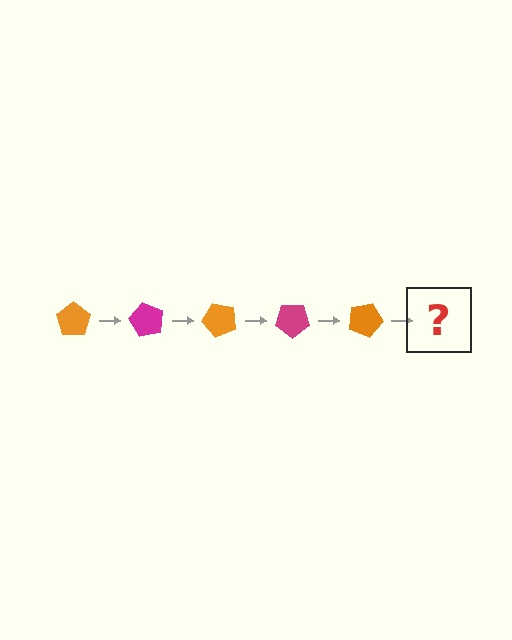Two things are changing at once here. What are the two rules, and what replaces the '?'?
The two rules are that it rotates 60 degrees each step and the color cycles through orange and magenta. The '?' should be a magenta pentagon, rotated 300 degrees from the start.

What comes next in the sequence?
The next element should be a magenta pentagon, rotated 300 degrees from the start.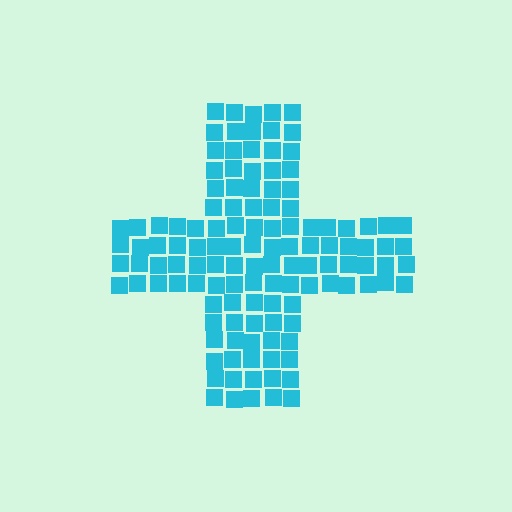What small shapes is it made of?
It is made of small squares.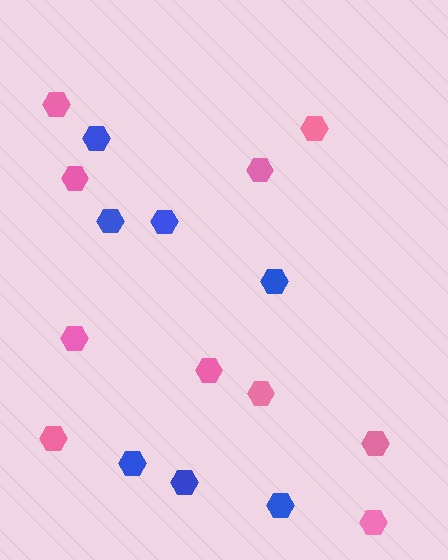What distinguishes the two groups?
There are 2 groups: one group of pink hexagons (10) and one group of blue hexagons (7).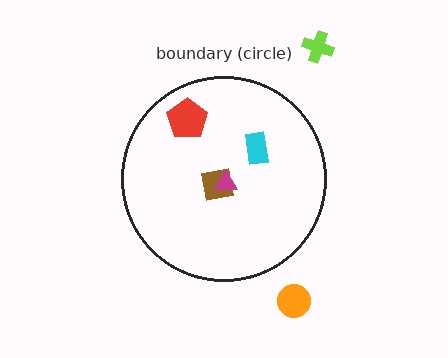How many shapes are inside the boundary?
4 inside, 2 outside.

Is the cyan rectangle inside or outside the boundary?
Inside.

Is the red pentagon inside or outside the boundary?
Inside.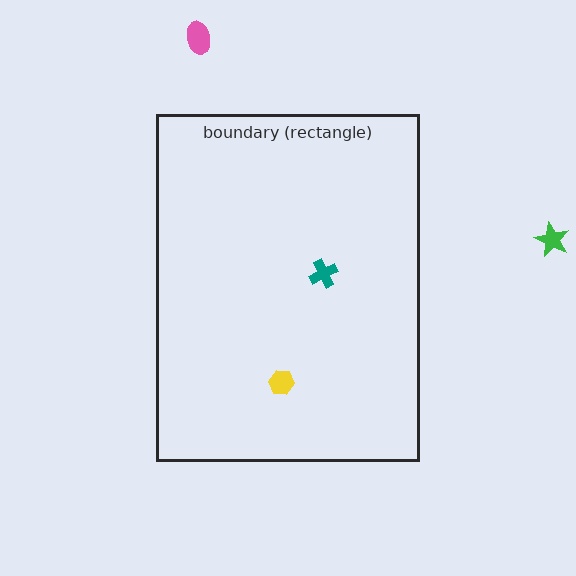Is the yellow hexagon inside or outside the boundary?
Inside.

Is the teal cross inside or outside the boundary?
Inside.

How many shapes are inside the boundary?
2 inside, 2 outside.